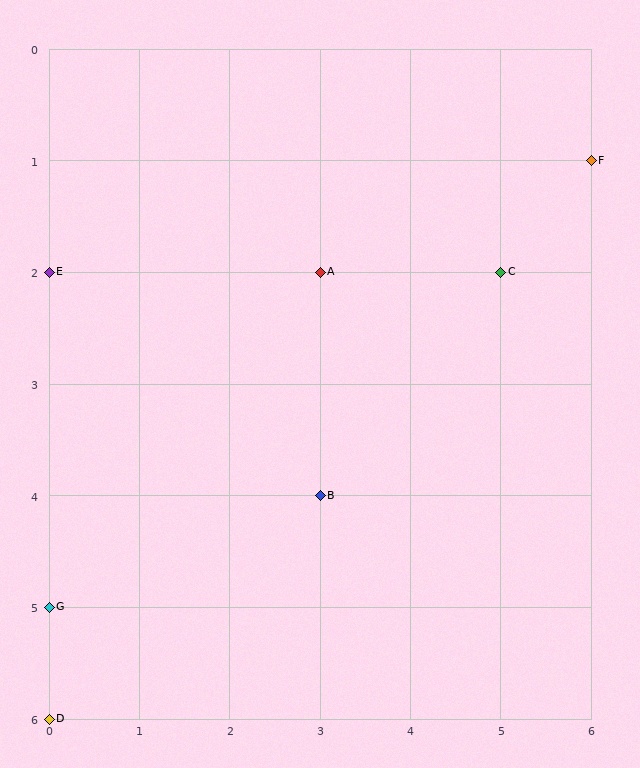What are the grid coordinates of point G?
Point G is at grid coordinates (0, 5).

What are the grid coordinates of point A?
Point A is at grid coordinates (3, 2).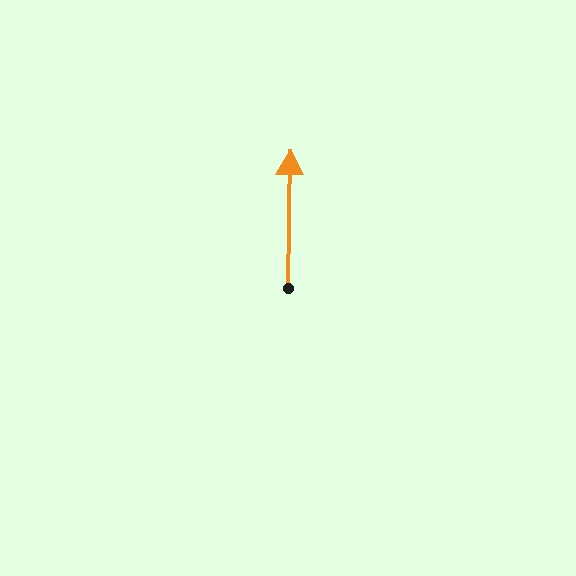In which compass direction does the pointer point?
North.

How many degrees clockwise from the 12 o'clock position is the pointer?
Approximately 1 degrees.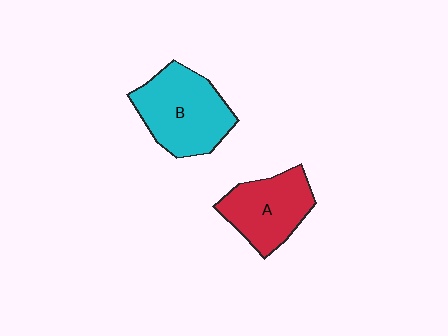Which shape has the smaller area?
Shape A (red).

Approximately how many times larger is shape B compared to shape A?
Approximately 1.2 times.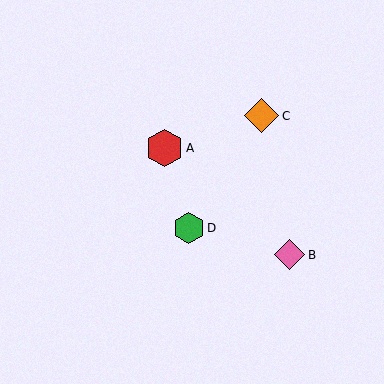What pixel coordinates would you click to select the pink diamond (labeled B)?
Click at (290, 255) to select the pink diamond B.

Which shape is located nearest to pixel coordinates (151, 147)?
The red hexagon (labeled A) at (165, 148) is nearest to that location.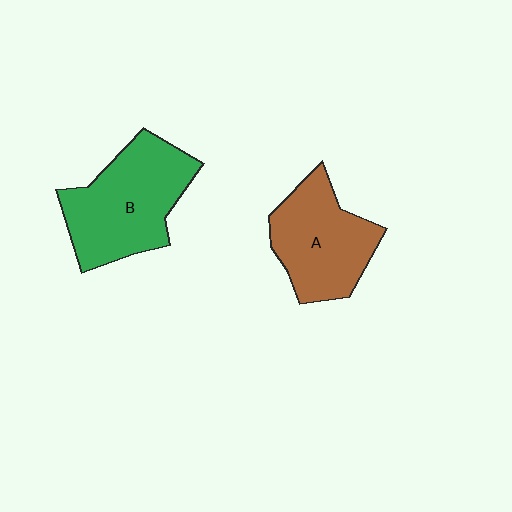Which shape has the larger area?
Shape B (green).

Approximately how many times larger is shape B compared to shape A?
Approximately 1.2 times.